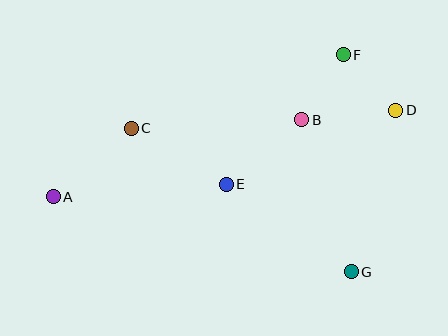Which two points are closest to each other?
Points D and F are closest to each other.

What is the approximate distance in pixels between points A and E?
The distance between A and E is approximately 174 pixels.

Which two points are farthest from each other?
Points A and D are farthest from each other.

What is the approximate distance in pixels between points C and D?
The distance between C and D is approximately 265 pixels.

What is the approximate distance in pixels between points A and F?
The distance between A and F is approximately 323 pixels.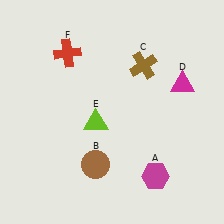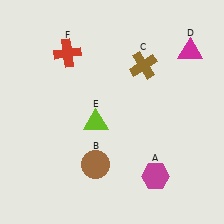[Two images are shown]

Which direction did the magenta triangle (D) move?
The magenta triangle (D) moved up.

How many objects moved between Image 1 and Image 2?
1 object moved between the two images.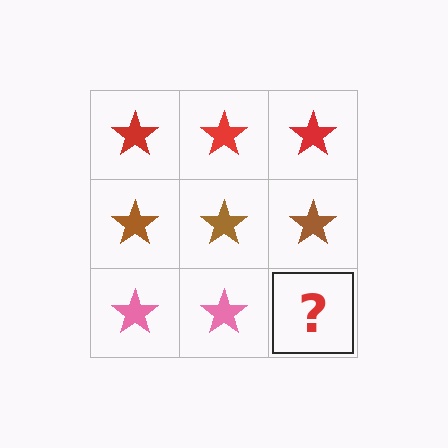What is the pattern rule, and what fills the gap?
The rule is that each row has a consistent color. The gap should be filled with a pink star.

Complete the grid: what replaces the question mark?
The question mark should be replaced with a pink star.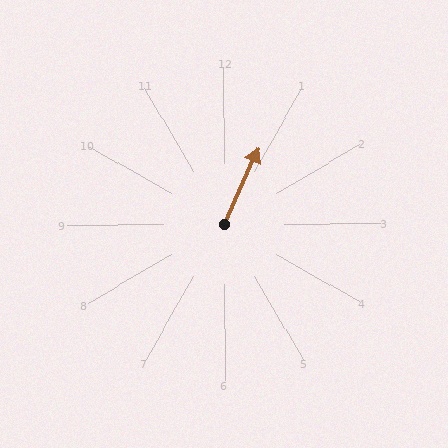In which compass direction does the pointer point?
Northeast.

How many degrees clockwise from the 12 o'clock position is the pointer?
Approximately 24 degrees.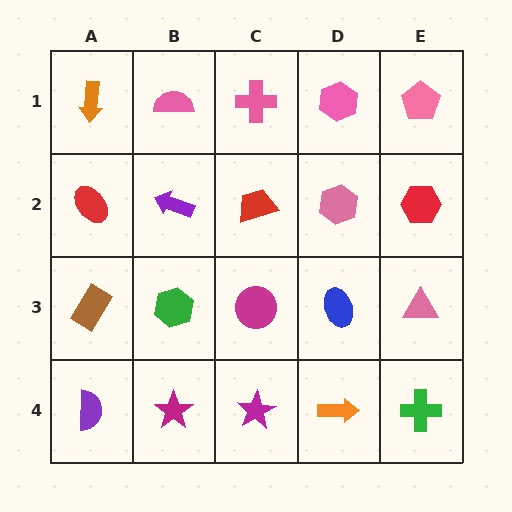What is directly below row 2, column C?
A magenta circle.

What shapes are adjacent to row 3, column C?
A red trapezoid (row 2, column C), a magenta star (row 4, column C), a green hexagon (row 3, column B), a blue ellipse (row 3, column D).